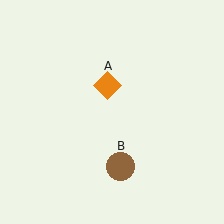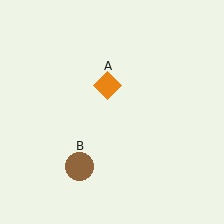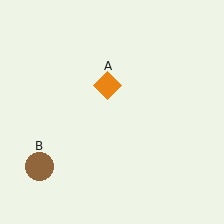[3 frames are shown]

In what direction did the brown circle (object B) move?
The brown circle (object B) moved left.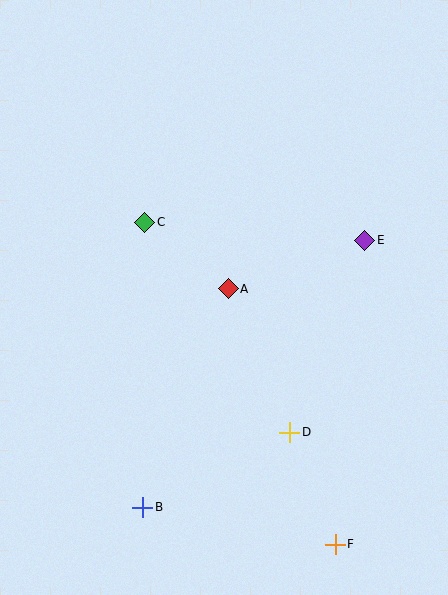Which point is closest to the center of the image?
Point A at (228, 289) is closest to the center.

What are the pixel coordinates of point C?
Point C is at (145, 222).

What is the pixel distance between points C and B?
The distance between C and B is 285 pixels.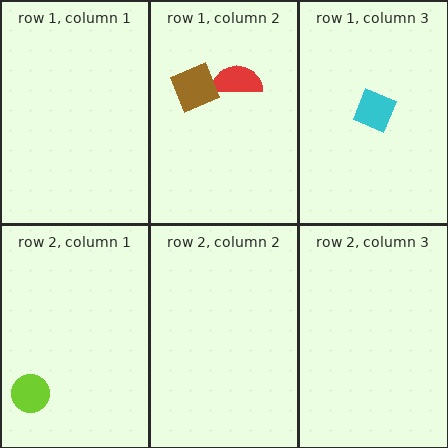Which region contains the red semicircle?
The row 1, column 2 region.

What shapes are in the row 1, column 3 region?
The cyan diamond.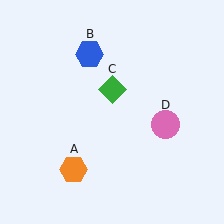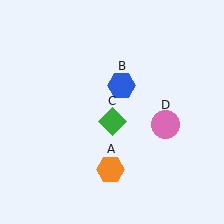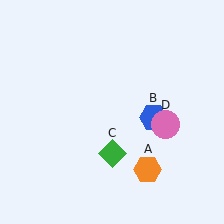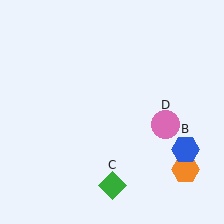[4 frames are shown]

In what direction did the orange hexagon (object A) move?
The orange hexagon (object A) moved right.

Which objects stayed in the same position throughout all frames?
Pink circle (object D) remained stationary.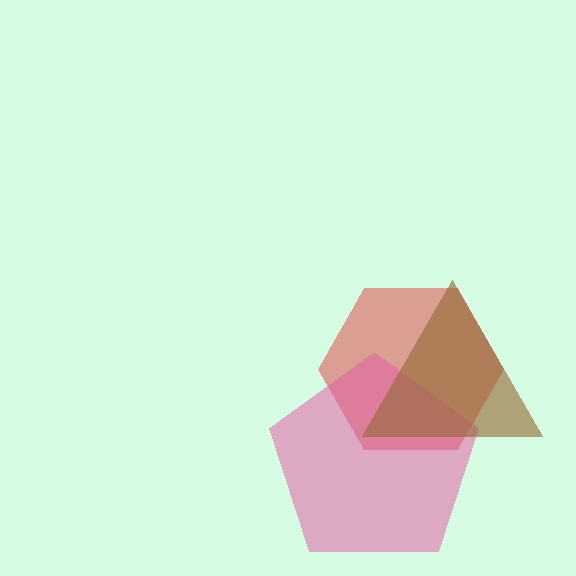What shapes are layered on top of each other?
The layered shapes are: a red hexagon, a pink pentagon, a brown triangle.